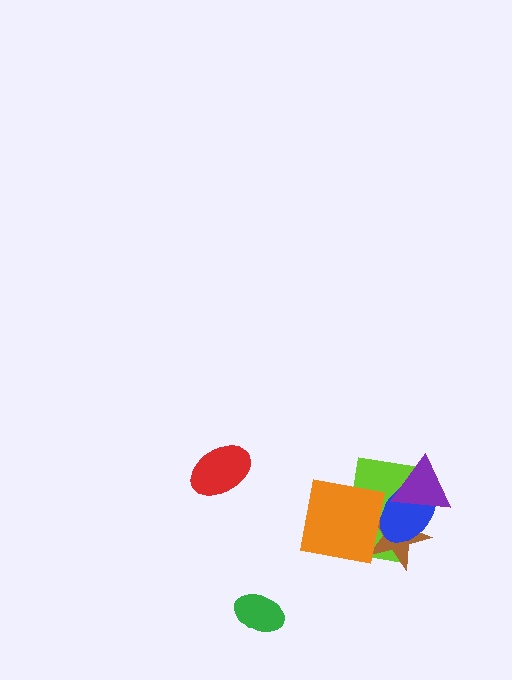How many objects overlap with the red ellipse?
0 objects overlap with the red ellipse.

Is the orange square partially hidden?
No, no other shape covers it.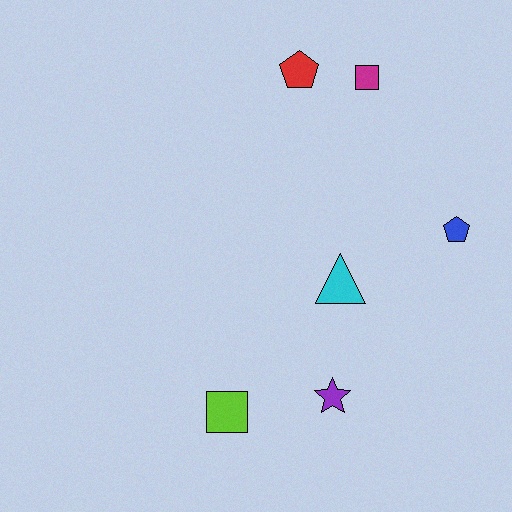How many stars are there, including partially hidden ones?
There is 1 star.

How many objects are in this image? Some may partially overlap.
There are 6 objects.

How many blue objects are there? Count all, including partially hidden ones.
There is 1 blue object.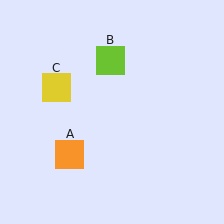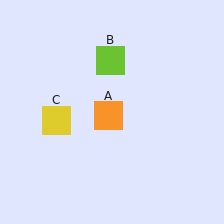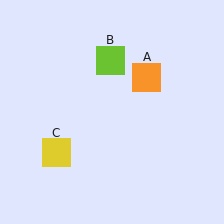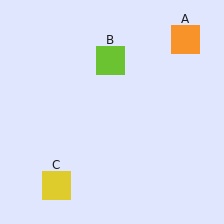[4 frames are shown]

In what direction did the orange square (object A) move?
The orange square (object A) moved up and to the right.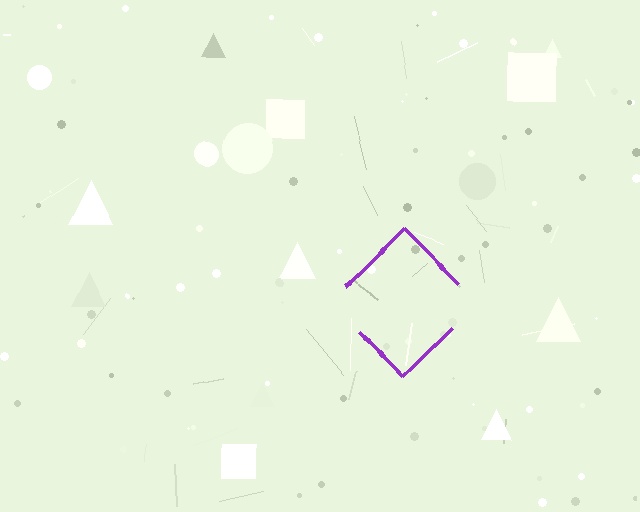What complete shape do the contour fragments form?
The contour fragments form a diamond.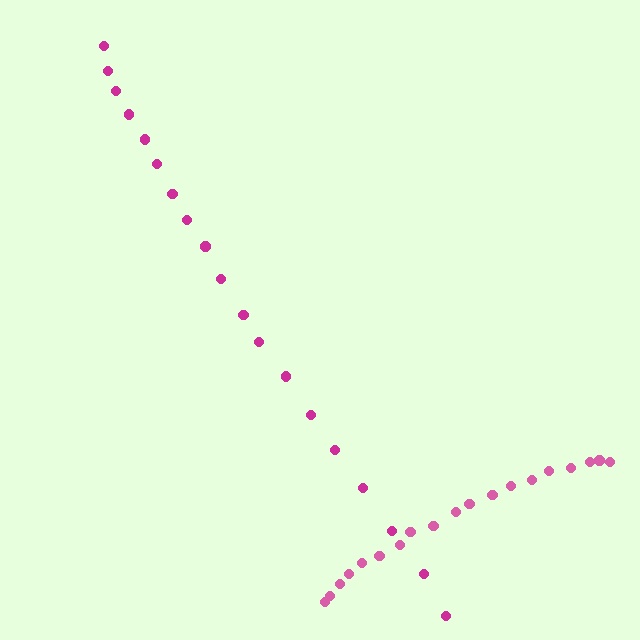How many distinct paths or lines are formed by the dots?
There are 2 distinct paths.